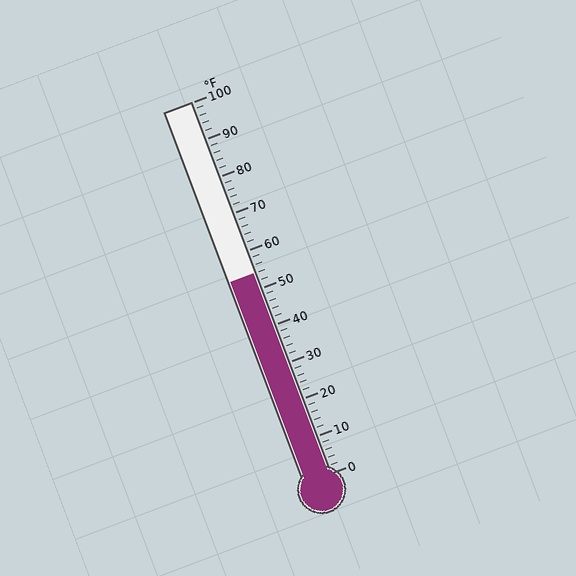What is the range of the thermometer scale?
The thermometer scale ranges from 0°F to 100°F.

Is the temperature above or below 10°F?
The temperature is above 10°F.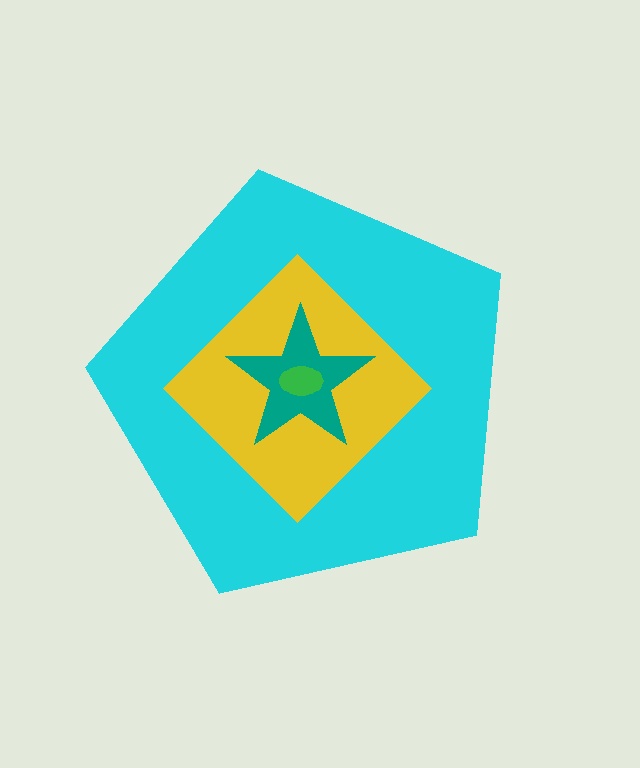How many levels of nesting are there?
4.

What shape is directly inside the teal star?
The green ellipse.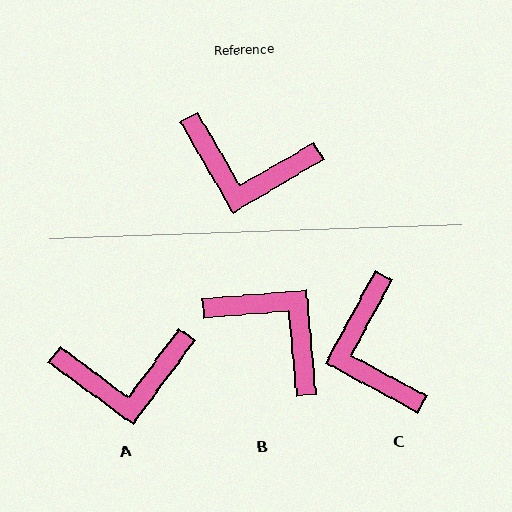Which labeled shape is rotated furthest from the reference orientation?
B, about 155 degrees away.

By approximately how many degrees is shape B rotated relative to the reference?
Approximately 155 degrees counter-clockwise.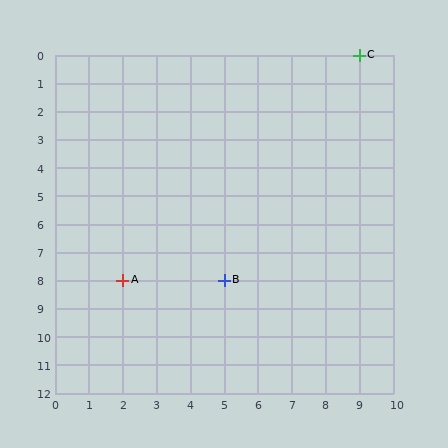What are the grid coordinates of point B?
Point B is at grid coordinates (5, 8).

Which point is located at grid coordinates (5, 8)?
Point B is at (5, 8).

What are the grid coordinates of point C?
Point C is at grid coordinates (9, 0).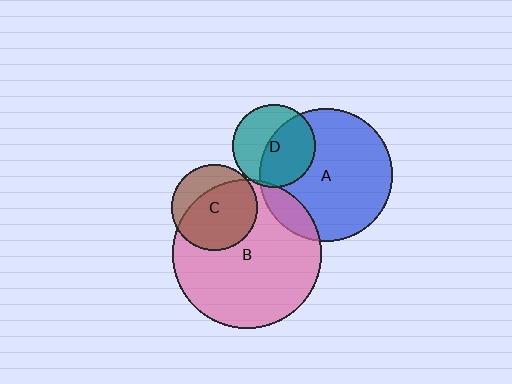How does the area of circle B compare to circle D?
Approximately 3.2 times.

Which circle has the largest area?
Circle B (pink).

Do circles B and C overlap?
Yes.